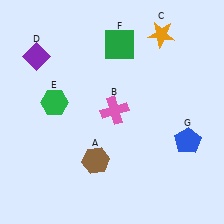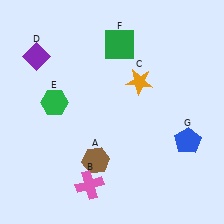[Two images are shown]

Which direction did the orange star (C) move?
The orange star (C) moved down.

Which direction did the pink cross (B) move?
The pink cross (B) moved down.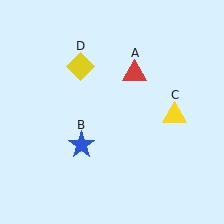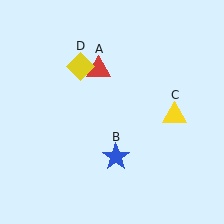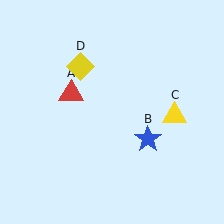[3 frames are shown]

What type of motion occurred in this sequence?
The red triangle (object A), blue star (object B) rotated counterclockwise around the center of the scene.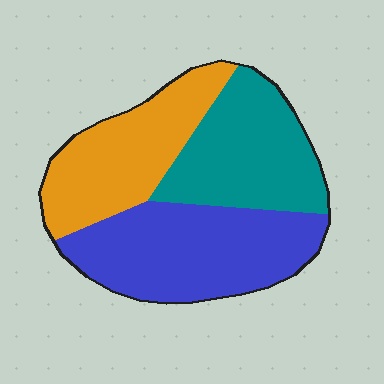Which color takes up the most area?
Blue, at roughly 40%.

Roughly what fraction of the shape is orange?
Orange takes up between a quarter and a half of the shape.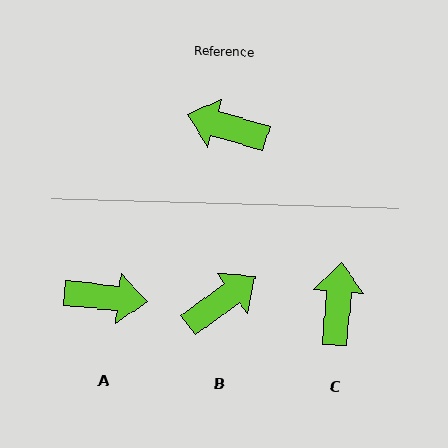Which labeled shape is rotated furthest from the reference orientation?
A, about 169 degrees away.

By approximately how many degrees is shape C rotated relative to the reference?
Approximately 78 degrees clockwise.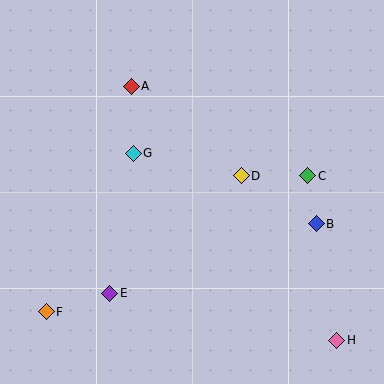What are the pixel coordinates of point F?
Point F is at (46, 312).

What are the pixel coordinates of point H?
Point H is at (337, 340).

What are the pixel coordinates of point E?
Point E is at (110, 293).